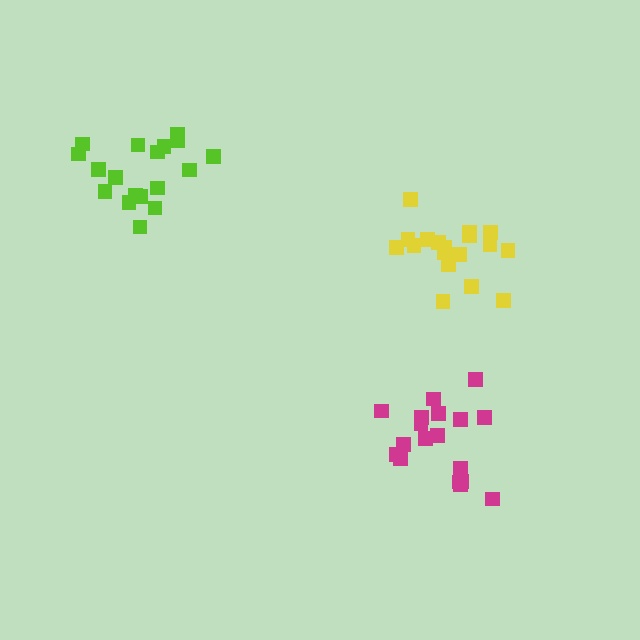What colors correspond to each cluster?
The clusters are colored: magenta, yellow, lime.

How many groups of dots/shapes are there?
There are 3 groups.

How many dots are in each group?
Group 1: 18 dots, Group 2: 18 dots, Group 3: 18 dots (54 total).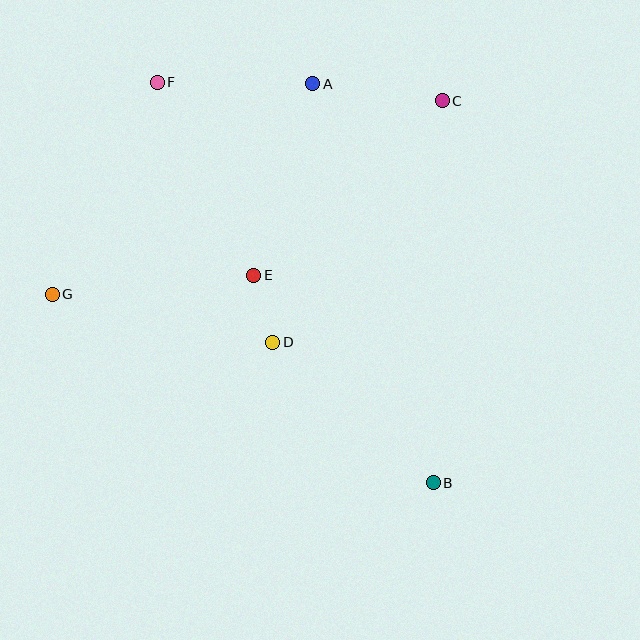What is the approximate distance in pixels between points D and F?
The distance between D and F is approximately 284 pixels.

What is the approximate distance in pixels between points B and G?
The distance between B and G is approximately 425 pixels.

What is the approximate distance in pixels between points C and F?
The distance between C and F is approximately 285 pixels.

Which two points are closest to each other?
Points D and E are closest to each other.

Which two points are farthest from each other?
Points B and F are farthest from each other.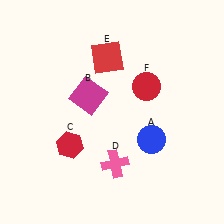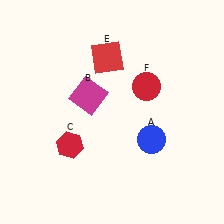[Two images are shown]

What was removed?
The pink cross (D) was removed in Image 2.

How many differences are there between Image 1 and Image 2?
There is 1 difference between the two images.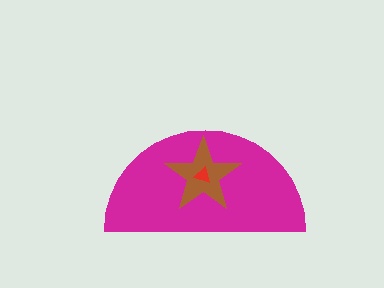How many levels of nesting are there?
3.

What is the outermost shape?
The magenta semicircle.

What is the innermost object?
The red triangle.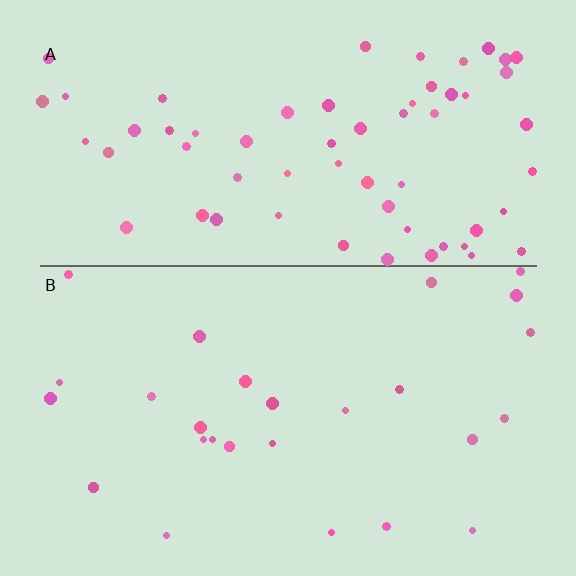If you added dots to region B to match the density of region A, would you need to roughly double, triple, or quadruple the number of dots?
Approximately double.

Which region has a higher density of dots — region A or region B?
A (the top).